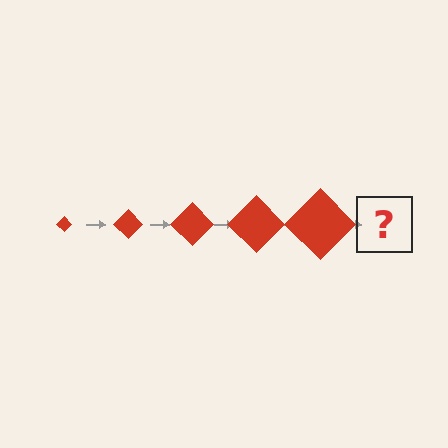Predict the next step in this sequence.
The next step is a red diamond, larger than the previous one.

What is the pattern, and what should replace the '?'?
The pattern is that the diamond gets progressively larger each step. The '?' should be a red diamond, larger than the previous one.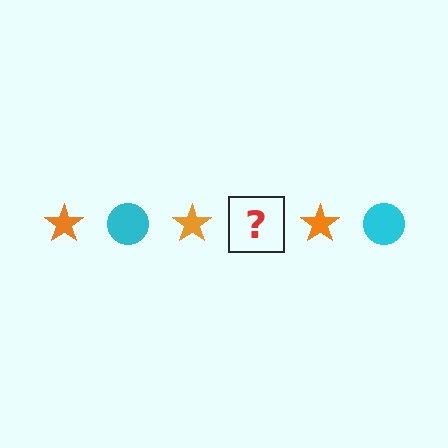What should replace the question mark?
The question mark should be replaced with a cyan circle.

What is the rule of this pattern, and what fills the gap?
The rule is that the pattern alternates between orange star and cyan circle. The gap should be filled with a cyan circle.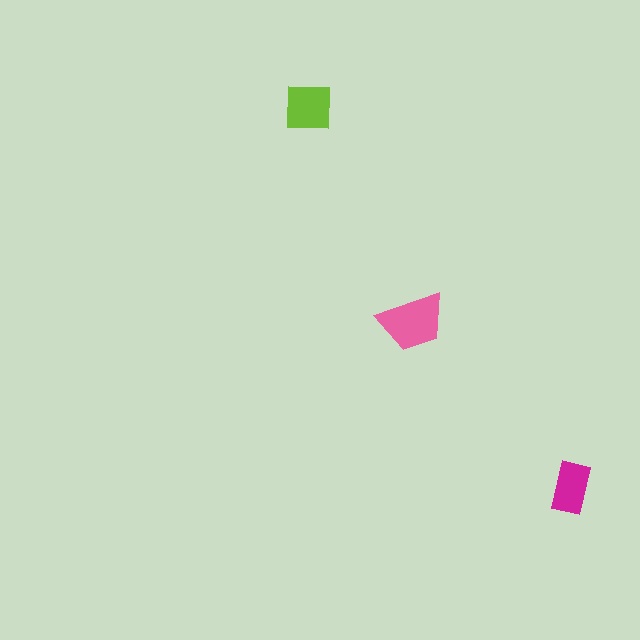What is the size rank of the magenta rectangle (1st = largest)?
3rd.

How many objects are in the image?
There are 3 objects in the image.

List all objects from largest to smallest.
The pink trapezoid, the lime square, the magenta rectangle.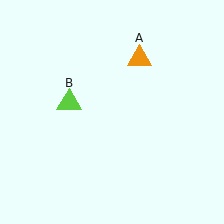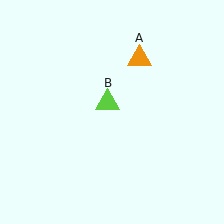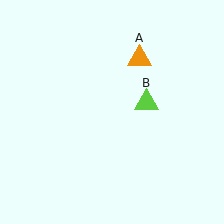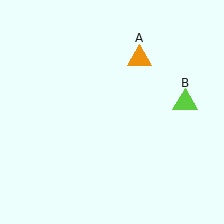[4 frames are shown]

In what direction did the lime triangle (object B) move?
The lime triangle (object B) moved right.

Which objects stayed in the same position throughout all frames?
Orange triangle (object A) remained stationary.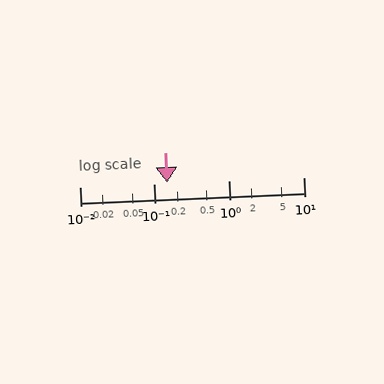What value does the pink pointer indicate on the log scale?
The pointer indicates approximately 0.15.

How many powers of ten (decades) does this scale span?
The scale spans 3 decades, from 0.01 to 10.